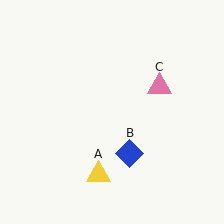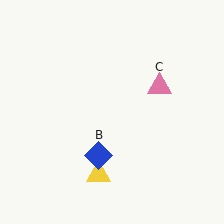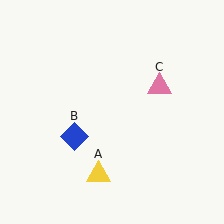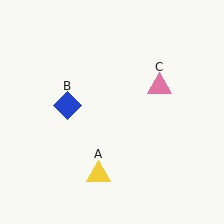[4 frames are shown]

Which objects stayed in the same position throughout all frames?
Yellow triangle (object A) and pink triangle (object C) remained stationary.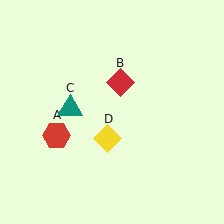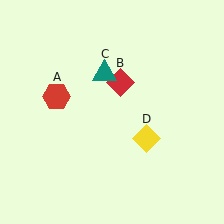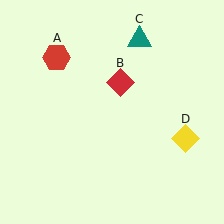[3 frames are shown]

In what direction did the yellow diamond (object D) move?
The yellow diamond (object D) moved right.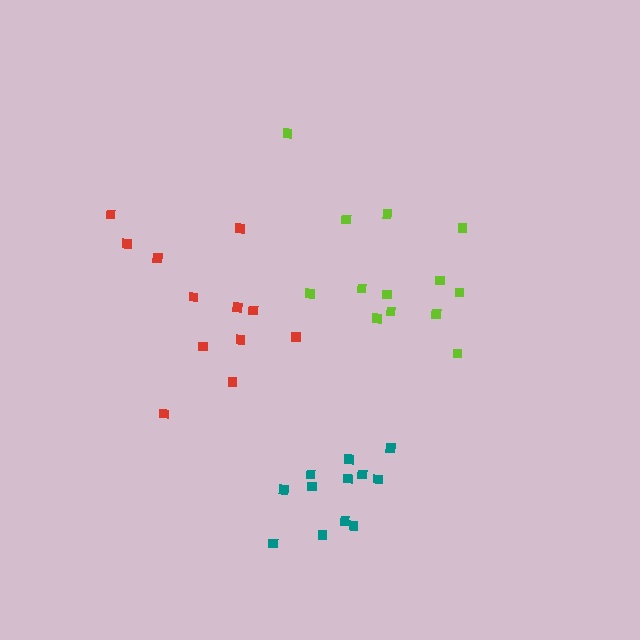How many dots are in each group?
Group 1: 12 dots, Group 2: 12 dots, Group 3: 13 dots (37 total).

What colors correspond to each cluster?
The clusters are colored: teal, red, lime.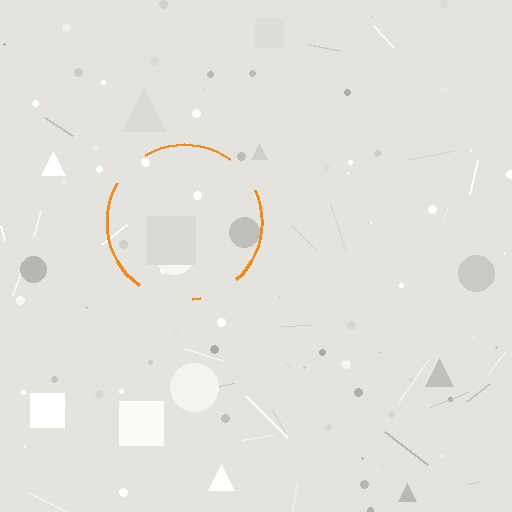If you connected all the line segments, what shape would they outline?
They would outline a circle.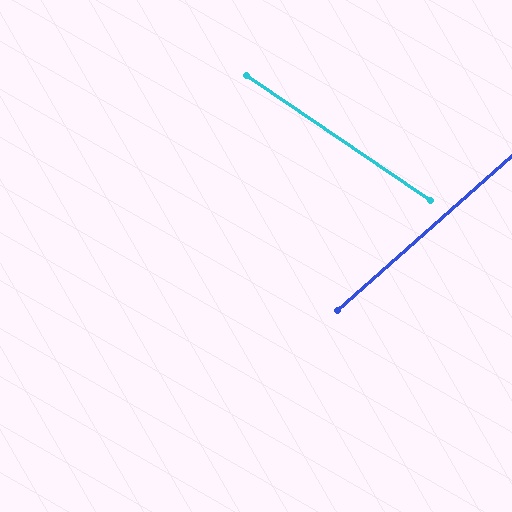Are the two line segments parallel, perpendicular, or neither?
Neither parallel nor perpendicular — they differ by about 76°.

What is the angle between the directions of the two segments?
Approximately 76 degrees.